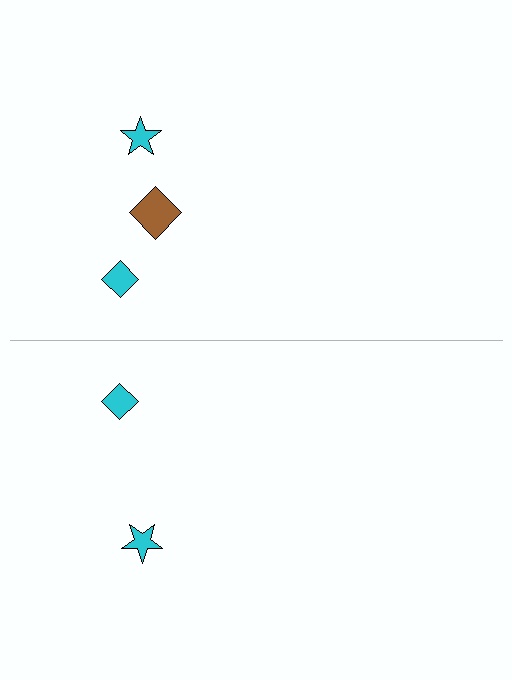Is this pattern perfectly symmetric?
No, the pattern is not perfectly symmetric. A brown diamond is missing from the bottom side.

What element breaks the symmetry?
A brown diamond is missing from the bottom side.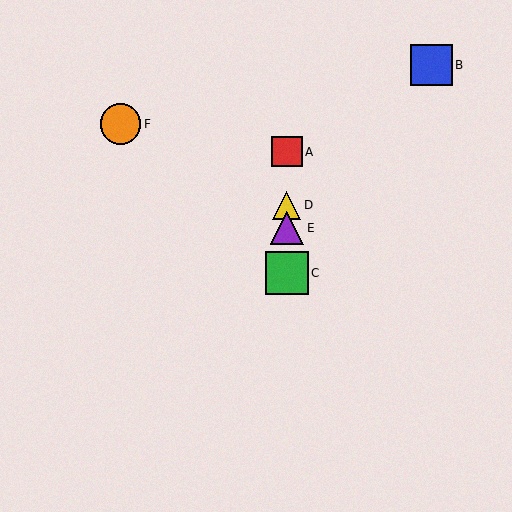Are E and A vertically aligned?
Yes, both are at x≈287.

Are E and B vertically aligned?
No, E is at x≈287 and B is at x≈432.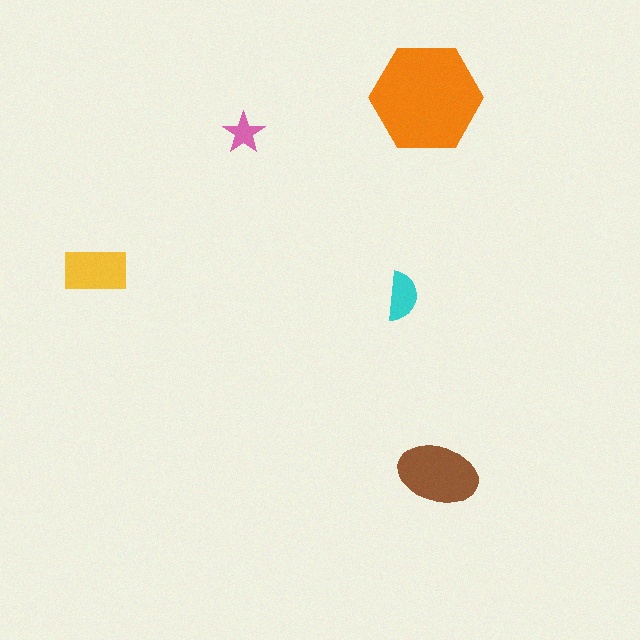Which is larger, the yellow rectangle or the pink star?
The yellow rectangle.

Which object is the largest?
The orange hexagon.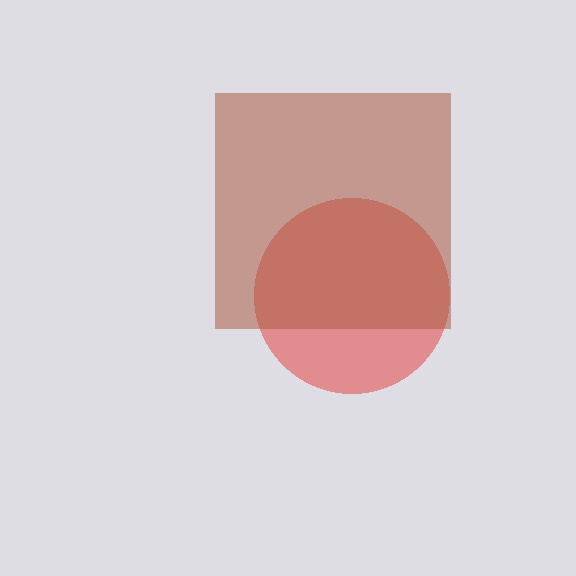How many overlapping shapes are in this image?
There are 2 overlapping shapes in the image.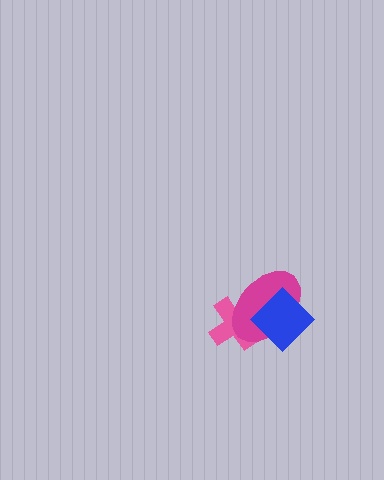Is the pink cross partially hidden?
Yes, it is partially covered by another shape.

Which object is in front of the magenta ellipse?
The blue diamond is in front of the magenta ellipse.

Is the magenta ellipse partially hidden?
Yes, it is partially covered by another shape.